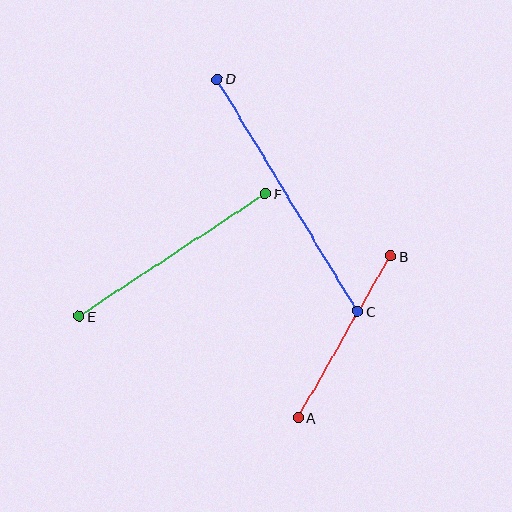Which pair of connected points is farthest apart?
Points C and D are farthest apart.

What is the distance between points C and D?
The distance is approximately 271 pixels.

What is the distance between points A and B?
The distance is approximately 187 pixels.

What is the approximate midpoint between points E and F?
The midpoint is at approximately (172, 255) pixels.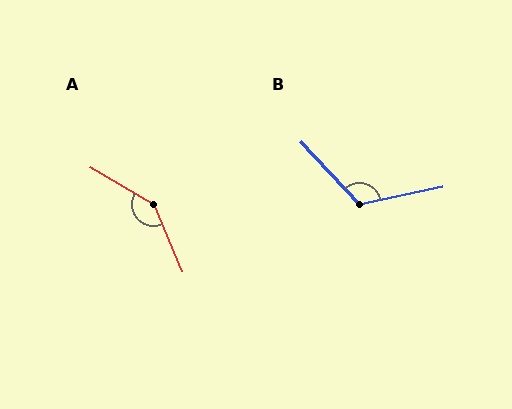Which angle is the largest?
A, at approximately 144 degrees.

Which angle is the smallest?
B, at approximately 121 degrees.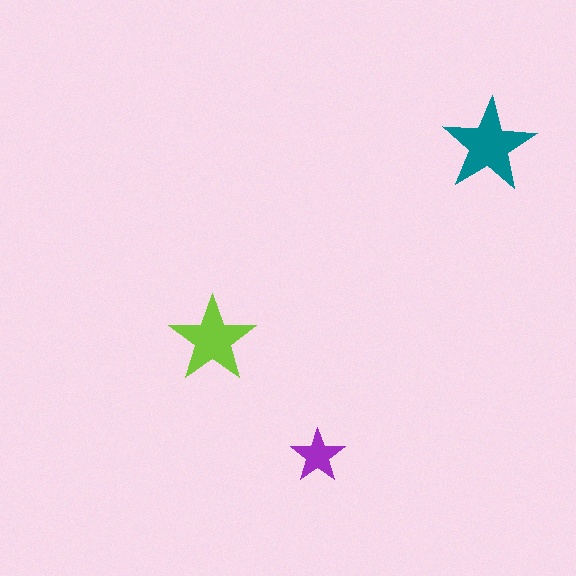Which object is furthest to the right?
The teal star is rightmost.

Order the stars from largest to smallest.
the teal one, the lime one, the purple one.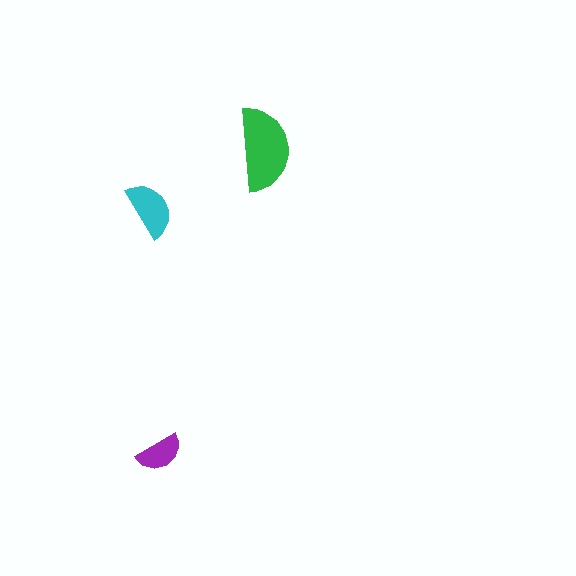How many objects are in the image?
There are 3 objects in the image.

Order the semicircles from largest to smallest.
the green one, the cyan one, the purple one.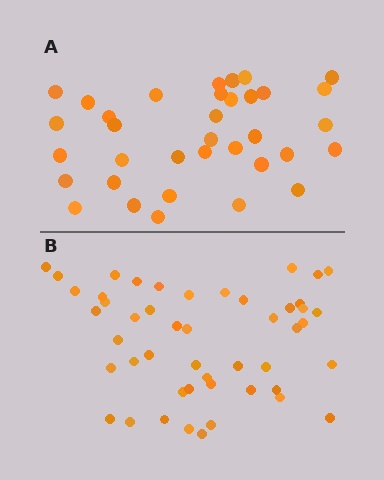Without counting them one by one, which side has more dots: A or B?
Region B (the bottom region) has more dots.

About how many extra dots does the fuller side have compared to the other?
Region B has approximately 15 more dots than region A.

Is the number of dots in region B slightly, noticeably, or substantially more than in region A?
Region B has noticeably more, but not dramatically so. The ratio is roughly 1.4 to 1.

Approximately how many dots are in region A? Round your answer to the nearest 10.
About 40 dots. (The exact count is 35, which rounds to 40.)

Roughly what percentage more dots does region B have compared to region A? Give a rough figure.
About 35% more.